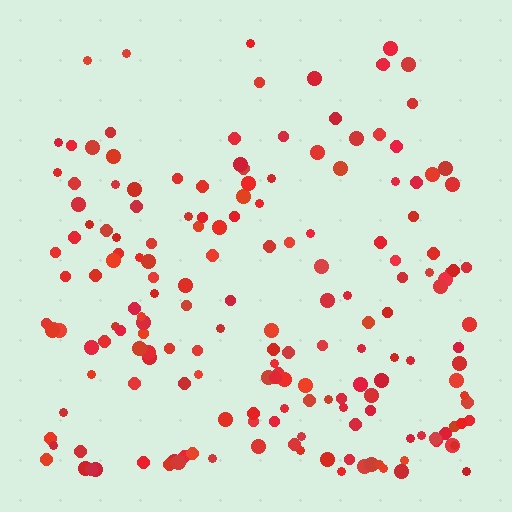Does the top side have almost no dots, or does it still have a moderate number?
Still a moderate number, just noticeably fewer than the bottom.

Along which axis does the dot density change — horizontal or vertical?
Vertical.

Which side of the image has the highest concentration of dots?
The bottom.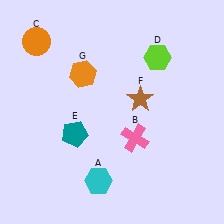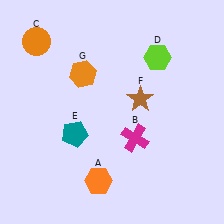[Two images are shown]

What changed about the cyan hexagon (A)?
In Image 1, A is cyan. In Image 2, it changed to orange.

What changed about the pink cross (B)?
In Image 1, B is pink. In Image 2, it changed to magenta.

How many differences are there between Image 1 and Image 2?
There are 2 differences between the two images.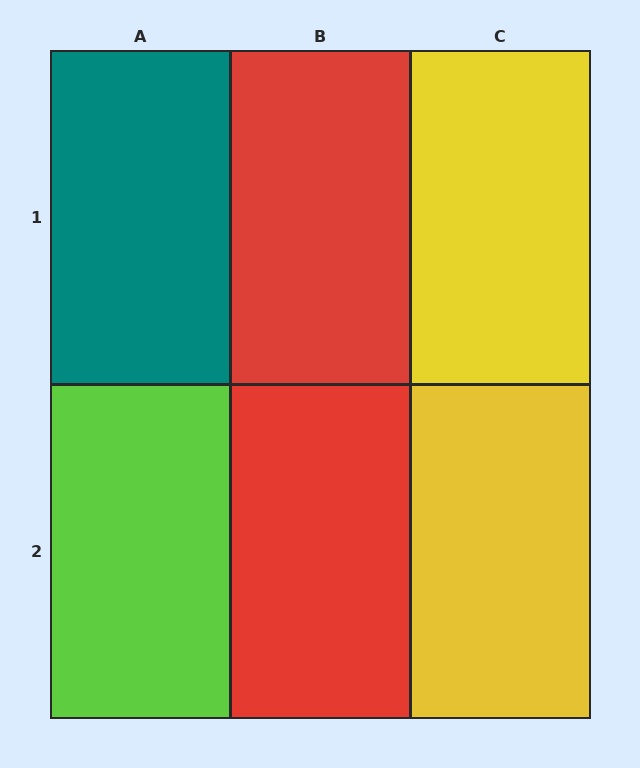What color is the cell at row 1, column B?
Red.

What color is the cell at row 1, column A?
Teal.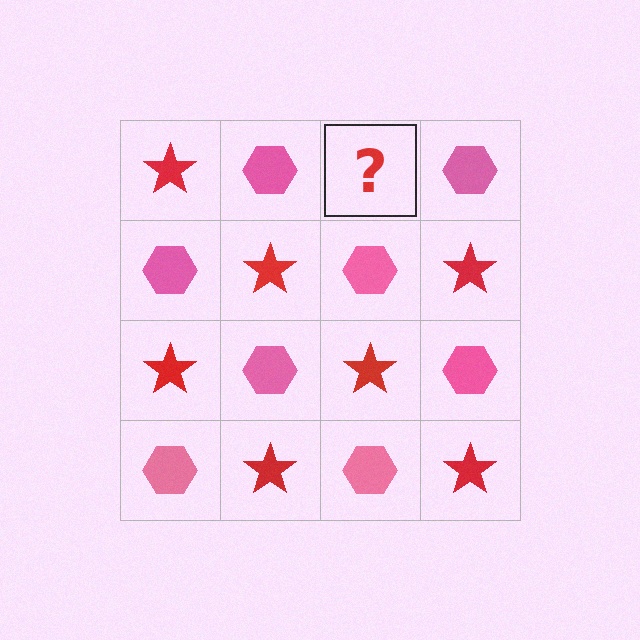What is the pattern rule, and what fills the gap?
The rule is that it alternates red star and pink hexagon in a checkerboard pattern. The gap should be filled with a red star.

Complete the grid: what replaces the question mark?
The question mark should be replaced with a red star.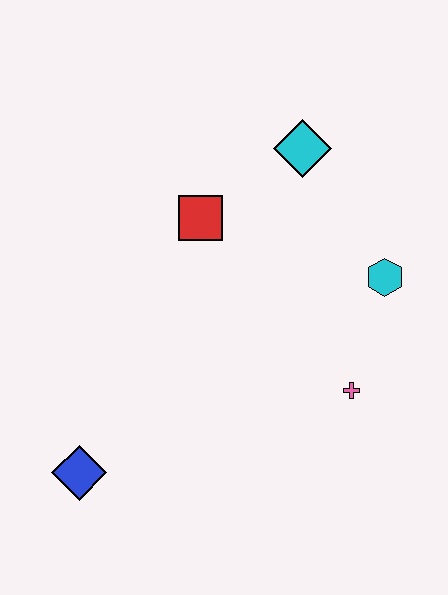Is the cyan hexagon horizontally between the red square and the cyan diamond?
No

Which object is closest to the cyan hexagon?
The pink cross is closest to the cyan hexagon.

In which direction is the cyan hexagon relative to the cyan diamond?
The cyan hexagon is below the cyan diamond.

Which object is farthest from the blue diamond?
The cyan diamond is farthest from the blue diamond.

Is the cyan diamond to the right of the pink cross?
No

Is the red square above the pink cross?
Yes